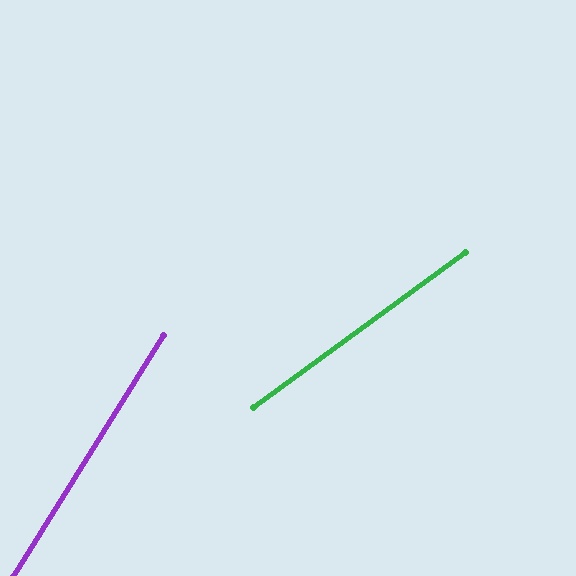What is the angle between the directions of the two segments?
Approximately 22 degrees.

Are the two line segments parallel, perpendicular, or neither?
Neither parallel nor perpendicular — they differ by about 22°.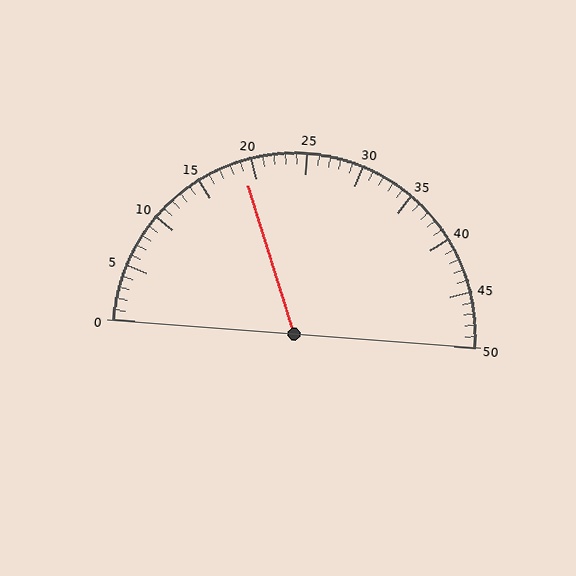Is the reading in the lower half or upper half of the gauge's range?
The reading is in the lower half of the range (0 to 50).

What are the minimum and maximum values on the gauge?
The gauge ranges from 0 to 50.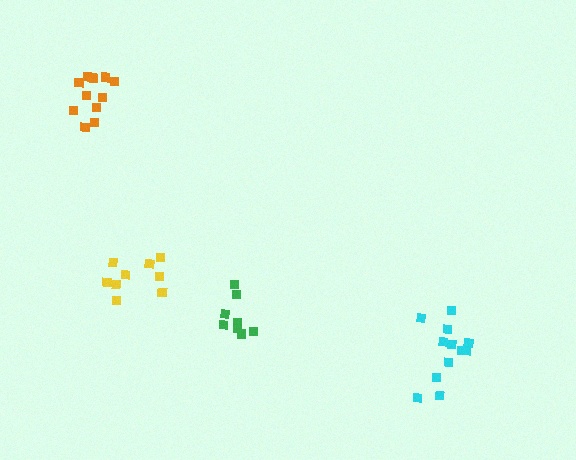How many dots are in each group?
Group 1: 12 dots, Group 2: 12 dots, Group 3: 9 dots, Group 4: 8 dots (41 total).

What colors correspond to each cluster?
The clusters are colored: cyan, orange, yellow, green.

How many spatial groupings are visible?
There are 4 spatial groupings.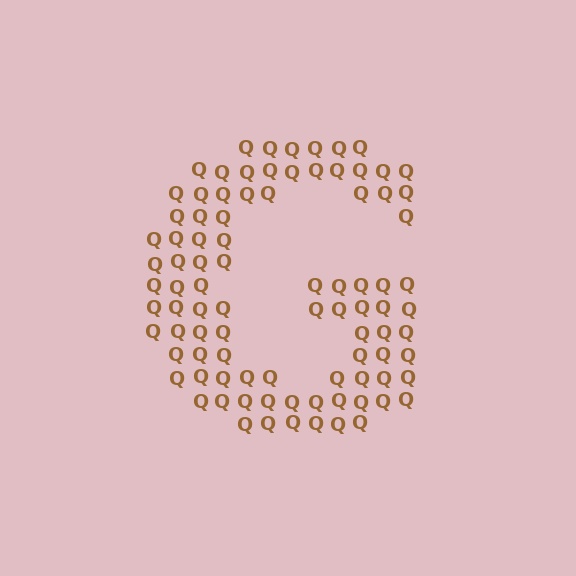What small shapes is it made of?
It is made of small letter Q's.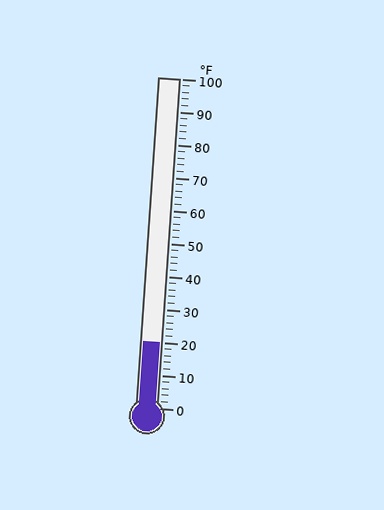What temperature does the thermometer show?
The thermometer shows approximately 20°F.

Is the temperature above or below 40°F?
The temperature is below 40°F.